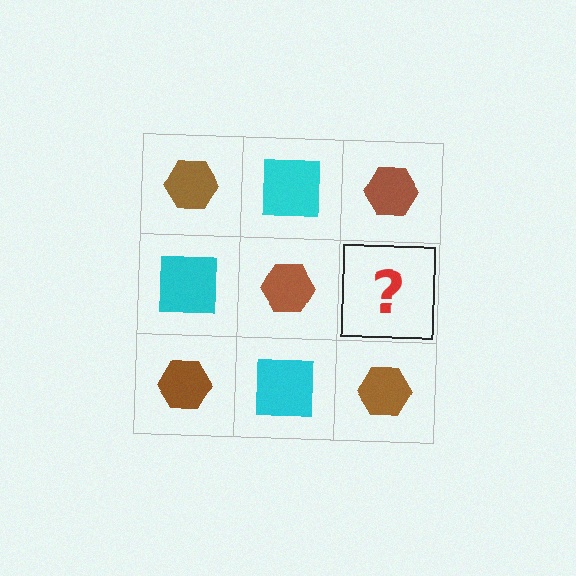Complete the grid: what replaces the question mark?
The question mark should be replaced with a cyan square.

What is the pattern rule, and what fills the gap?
The rule is that it alternates brown hexagon and cyan square in a checkerboard pattern. The gap should be filled with a cyan square.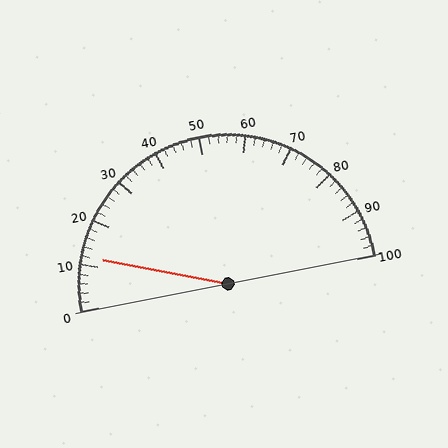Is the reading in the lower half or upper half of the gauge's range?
The reading is in the lower half of the range (0 to 100).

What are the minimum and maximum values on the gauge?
The gauge ranges from 0 to 100.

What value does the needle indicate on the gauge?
The needle indicates approximately 12.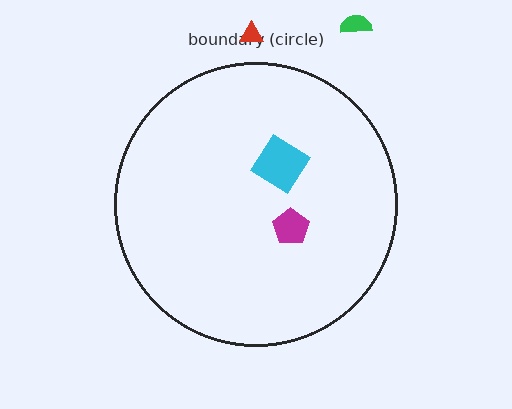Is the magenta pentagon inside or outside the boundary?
Inside.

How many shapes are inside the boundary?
2 inside, 2 outside.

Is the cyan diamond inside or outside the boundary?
Inside.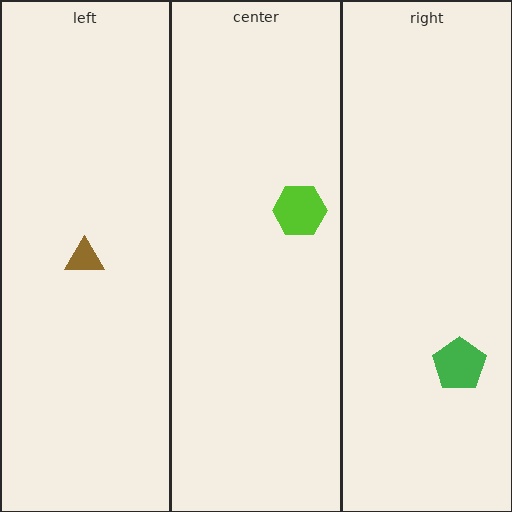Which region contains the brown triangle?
The left region.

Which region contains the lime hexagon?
The center region.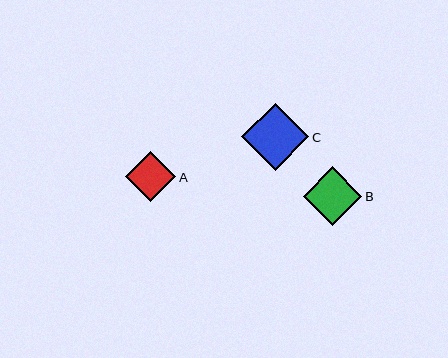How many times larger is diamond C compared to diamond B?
Diamond C is approximately 1.2 times the size of diamond B.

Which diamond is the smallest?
Diamond A is the smallest with a size of approximately 50 pixels.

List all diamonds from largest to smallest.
From largest to smallest: C, B, A.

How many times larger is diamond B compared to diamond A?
Diamond B is approximately 1.2 times the size of diamond A.